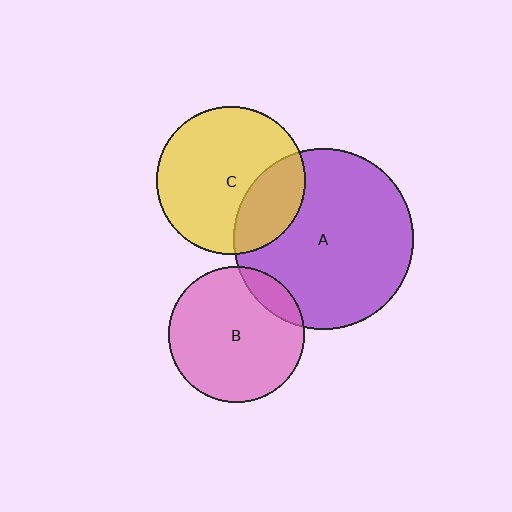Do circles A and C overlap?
Yes.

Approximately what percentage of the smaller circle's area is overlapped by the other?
Approximately 25%.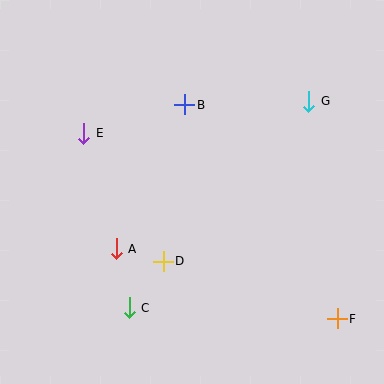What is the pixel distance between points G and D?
The distance between G and D is 216 pixels.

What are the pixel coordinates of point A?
Point A is at (116, 249).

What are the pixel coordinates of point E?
Point E is at (84, 133).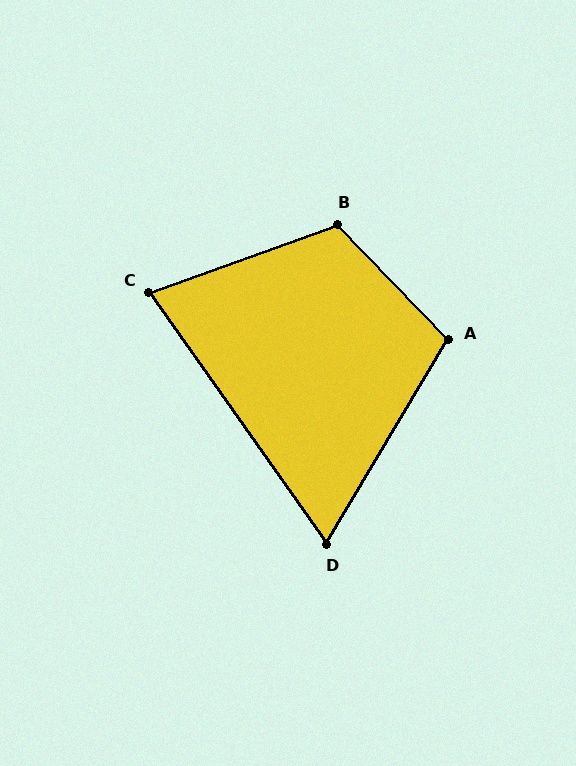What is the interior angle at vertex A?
Approximately 105 degrees (obtuse).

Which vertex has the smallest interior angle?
D, at approximately 66 degrees.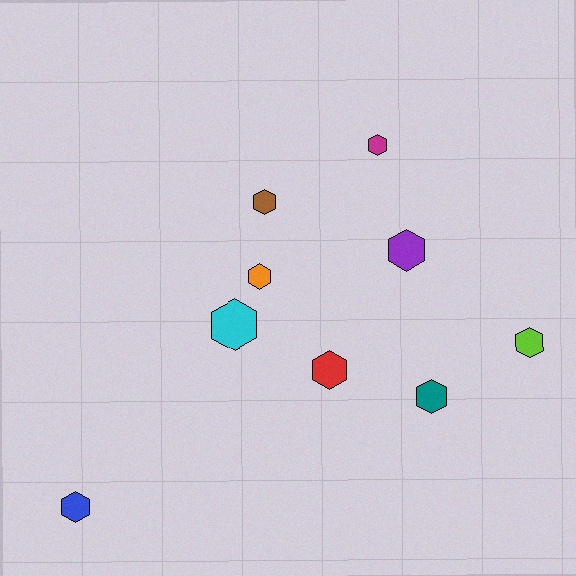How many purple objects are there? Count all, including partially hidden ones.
There is 1 purple object.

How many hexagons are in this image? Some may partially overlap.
There are 9 hexagons.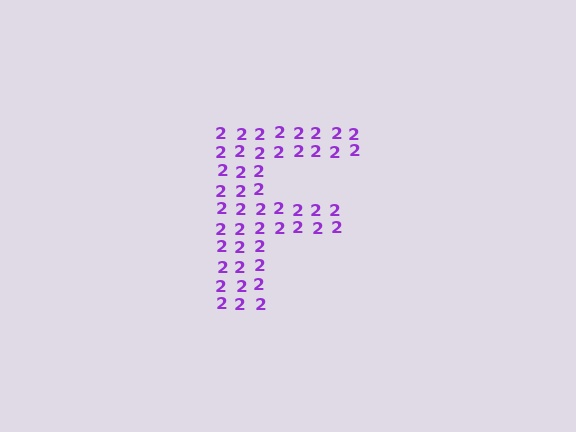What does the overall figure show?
The overall figure shows the letter F.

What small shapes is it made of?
It is made of small digit 2's.